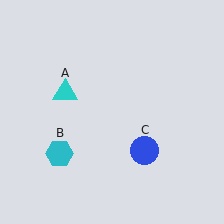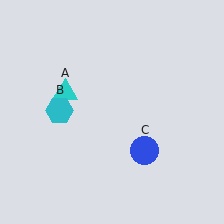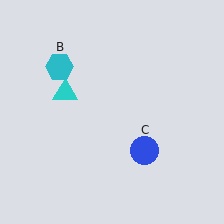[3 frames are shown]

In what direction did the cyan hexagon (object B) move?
The cyan hexagon (object B) moved up.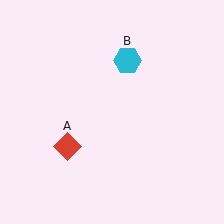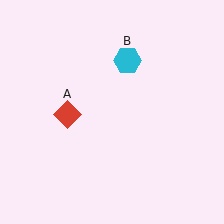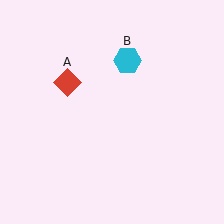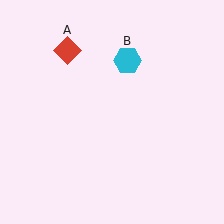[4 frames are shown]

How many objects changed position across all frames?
1 object changed position: red diamond (object A).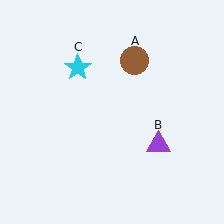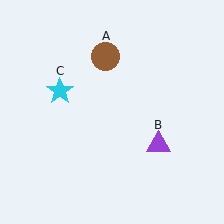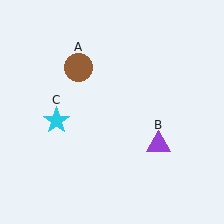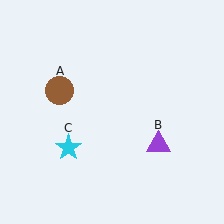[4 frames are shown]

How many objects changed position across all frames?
2 objects changed position: brown circle (object A), cyan star (object C).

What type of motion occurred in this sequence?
The brown circle (object A), cyan star (object C) rotated counterclockwise around the center of the scene.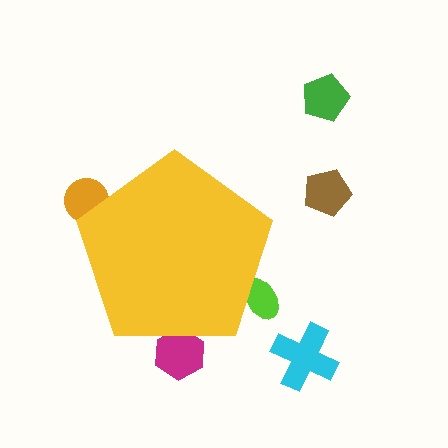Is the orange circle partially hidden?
Yes, the orange circle is partially hidden behind the yellow pentagon.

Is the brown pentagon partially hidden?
No, the brown pentagon is fully visible.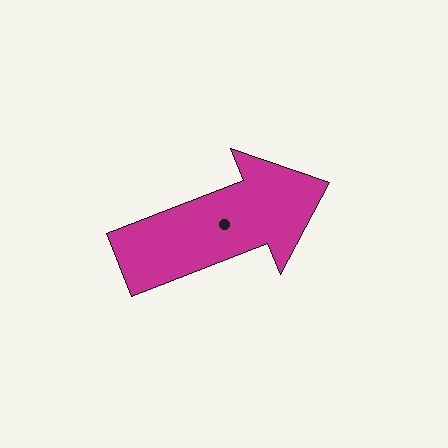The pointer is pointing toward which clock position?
Roughly 2 o'clock.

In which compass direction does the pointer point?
East.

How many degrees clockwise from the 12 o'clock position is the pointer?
Approximately 69 degrees.